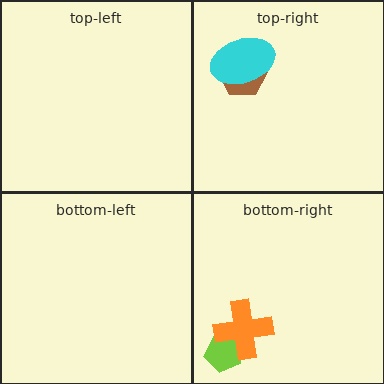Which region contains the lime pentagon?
The bottom-right region.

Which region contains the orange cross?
The bottom-right region.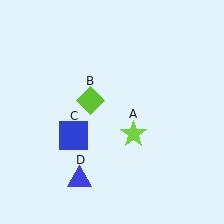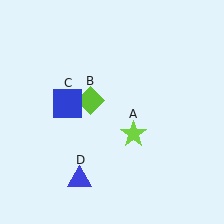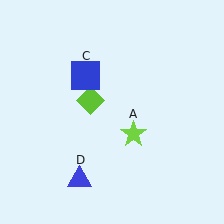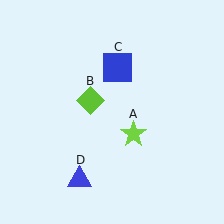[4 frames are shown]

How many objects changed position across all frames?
1 object changed position: blue square (object C).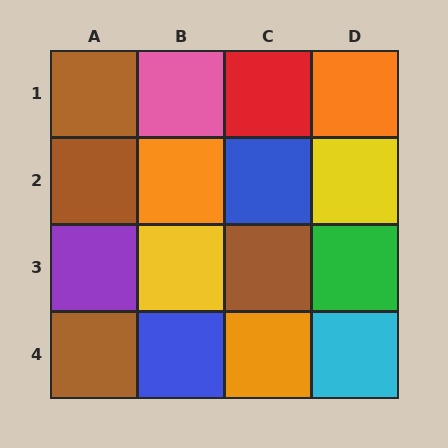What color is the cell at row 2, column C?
Blue.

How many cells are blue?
2 cells are blue.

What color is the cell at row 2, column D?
Yellow.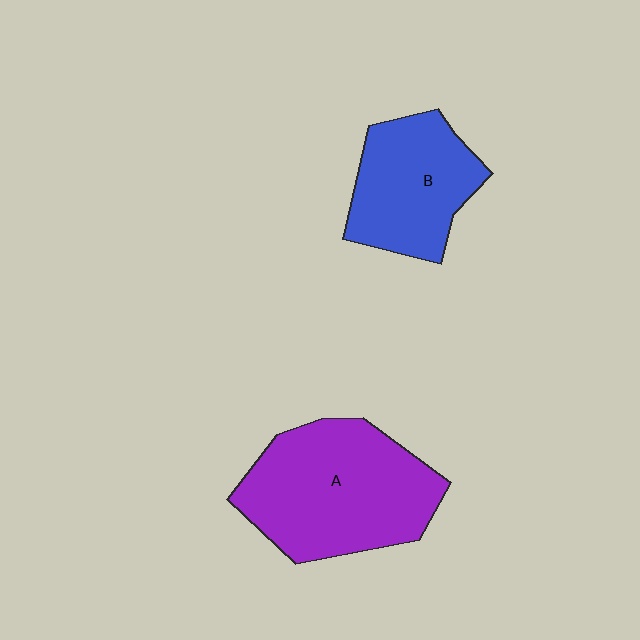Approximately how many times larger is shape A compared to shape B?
Approximately 1.5 times.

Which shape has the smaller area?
Shape B (blue).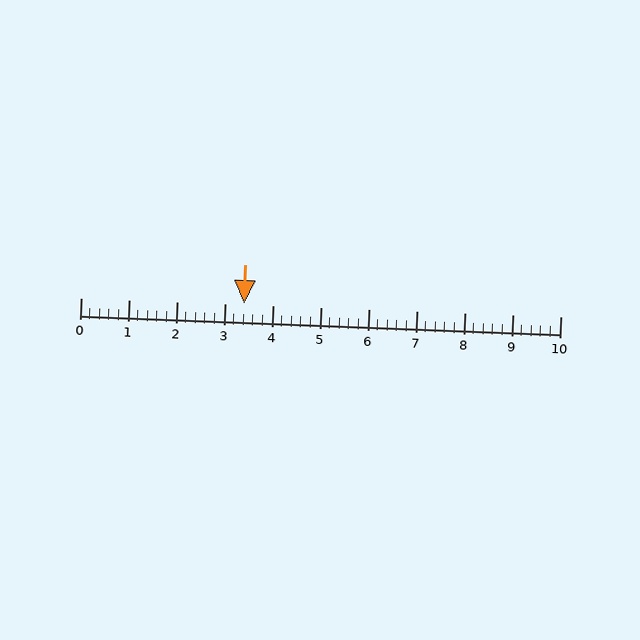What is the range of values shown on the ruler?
The ruler shows values from 0 to 10.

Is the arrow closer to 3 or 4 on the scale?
The arrow is closer to 3.